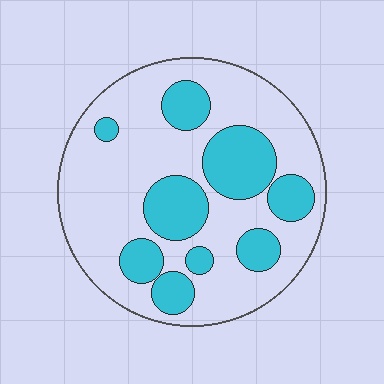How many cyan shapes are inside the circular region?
9.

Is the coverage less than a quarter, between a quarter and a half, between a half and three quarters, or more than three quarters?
Between a quarter and a half.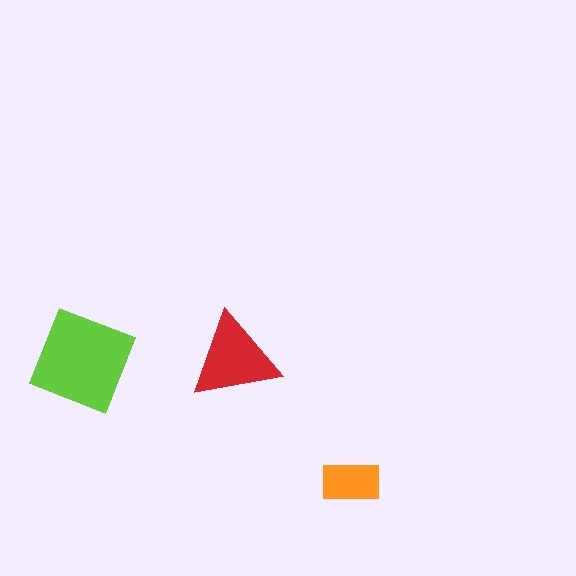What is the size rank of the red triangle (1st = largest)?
2nd.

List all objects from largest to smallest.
The lime square, the red triangle, the orange rectangle.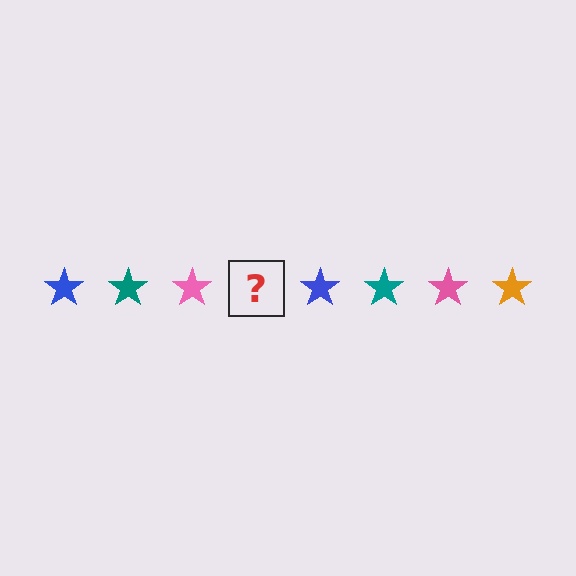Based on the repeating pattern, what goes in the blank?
The blank should be an orange star.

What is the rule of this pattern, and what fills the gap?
The rule is that the pattern cycles through blue, teal, pink, orange stars. The gap should be filled with an orange star.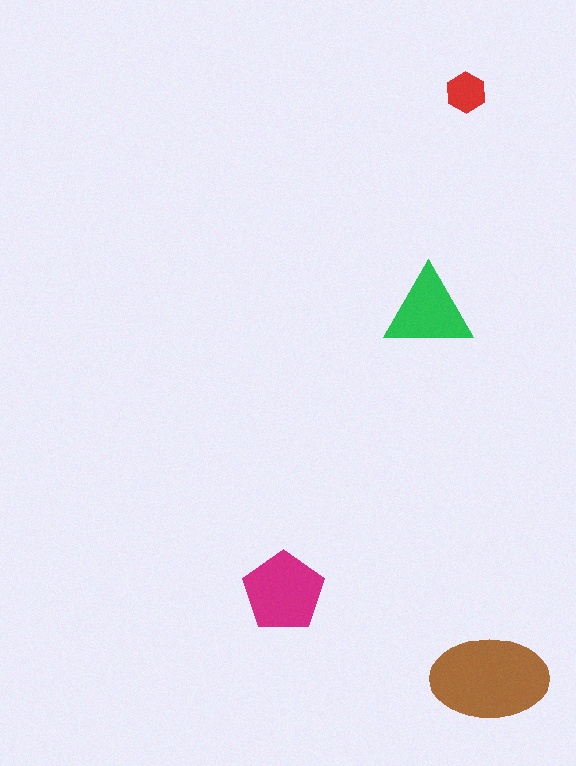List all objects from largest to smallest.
The brown ellipse, the magenta pentagon, the green triangle, the red hexagon.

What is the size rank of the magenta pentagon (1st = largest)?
2nd.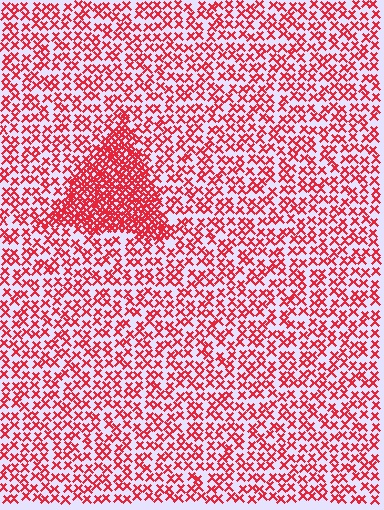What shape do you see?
I see a triangle.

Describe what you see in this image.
The image contains small red elements arranged at two different densities. A triangle-shaped region is visible where the elements are more densely packed than the surrounding area.